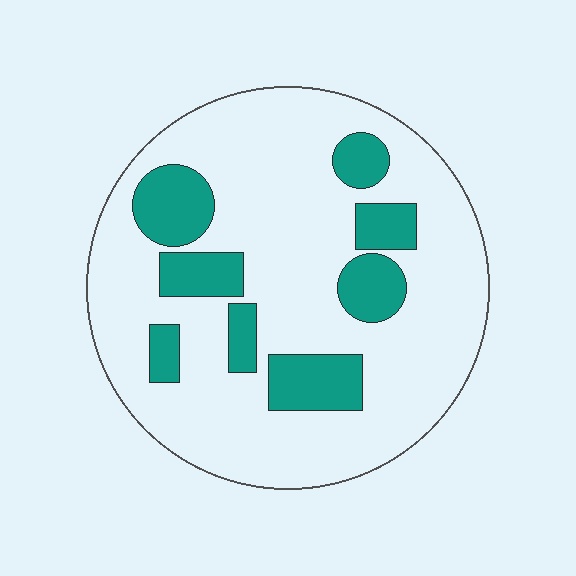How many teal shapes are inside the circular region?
8.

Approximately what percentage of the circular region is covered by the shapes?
Approximately 20%.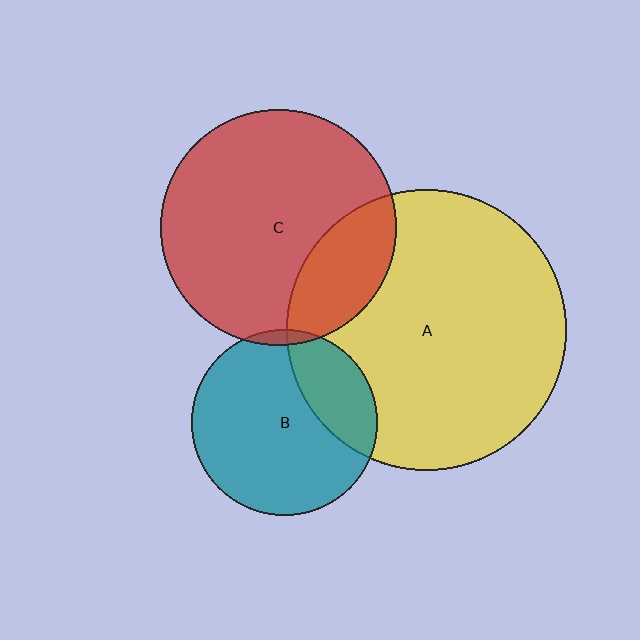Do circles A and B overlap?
Yes.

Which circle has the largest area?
Circle A (yellow).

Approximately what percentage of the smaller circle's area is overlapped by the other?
Approximately 25%.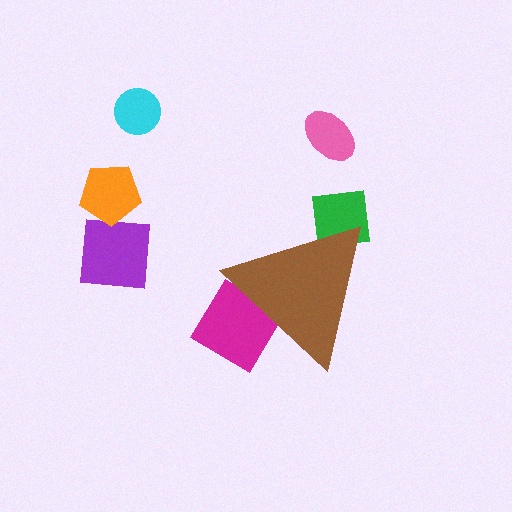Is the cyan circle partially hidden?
No, the cyan circle is fully visible.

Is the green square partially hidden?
Yes, the green square is partially hidden behind the brown triangle.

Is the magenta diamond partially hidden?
Yes, the magenta diamond is partially hidden behind the brown triangle.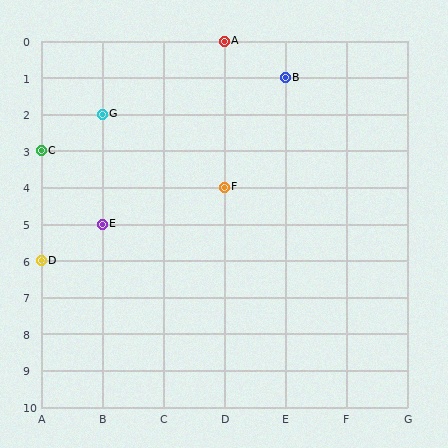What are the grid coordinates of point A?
Point A is at grid coordinates (D, 0).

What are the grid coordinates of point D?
Point D is at grid coordinates (A, 6).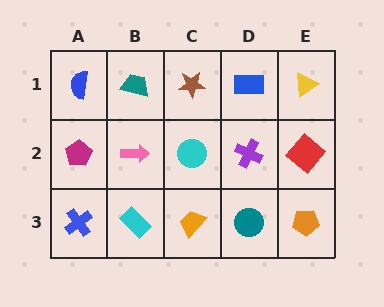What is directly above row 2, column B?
A teal trapezoid.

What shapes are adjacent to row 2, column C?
A brown star (row 1, column C), an orange trapezoid (row 3, column C), a pink arrow (row 2, column B), a purple cross (row 2, column D).